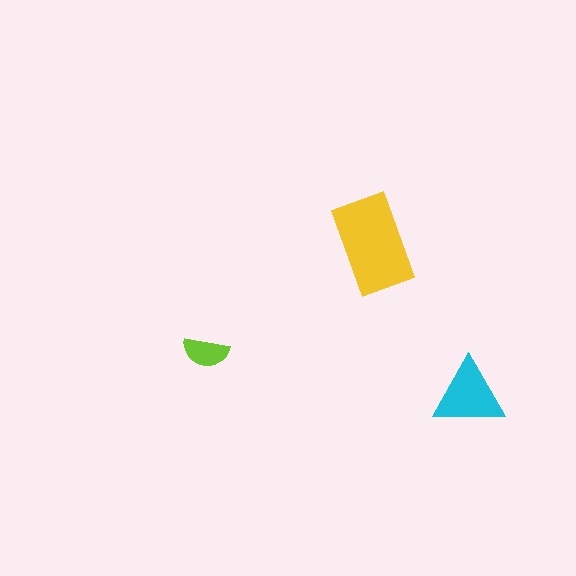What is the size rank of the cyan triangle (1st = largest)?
2nd.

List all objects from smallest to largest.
The lime semicircle, the cyan triangle, the yellow rectangle.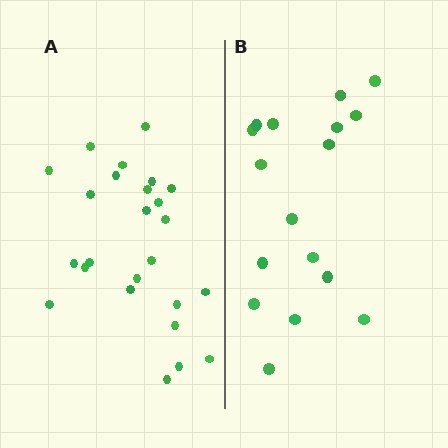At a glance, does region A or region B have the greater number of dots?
Region A (the left region) has more dots.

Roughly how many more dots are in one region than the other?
Region A has roughly 8 or so more dots than region B.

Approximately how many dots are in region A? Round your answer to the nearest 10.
About 20 dots. (The exact count is 25, which rounds to 20.)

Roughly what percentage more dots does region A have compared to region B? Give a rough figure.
About 45% more.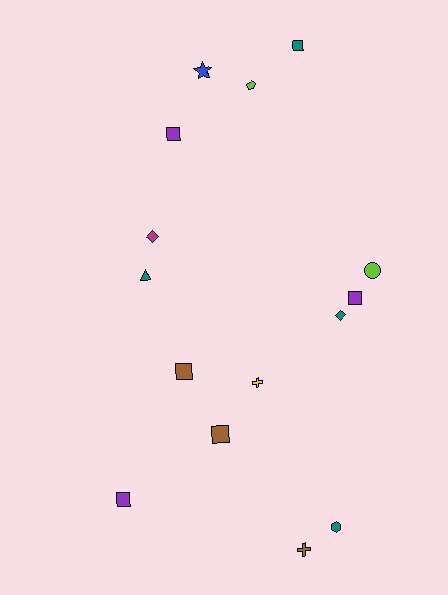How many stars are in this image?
There is 1 star.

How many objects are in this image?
There are 15 objects.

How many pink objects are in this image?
There are no pink objects.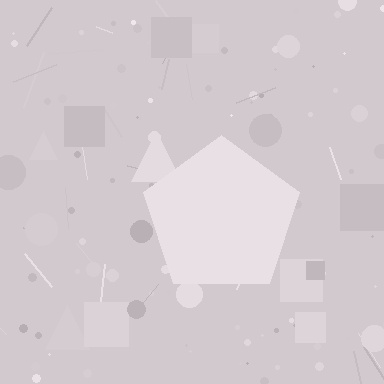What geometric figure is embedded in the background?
A pentagon is embedded in the background.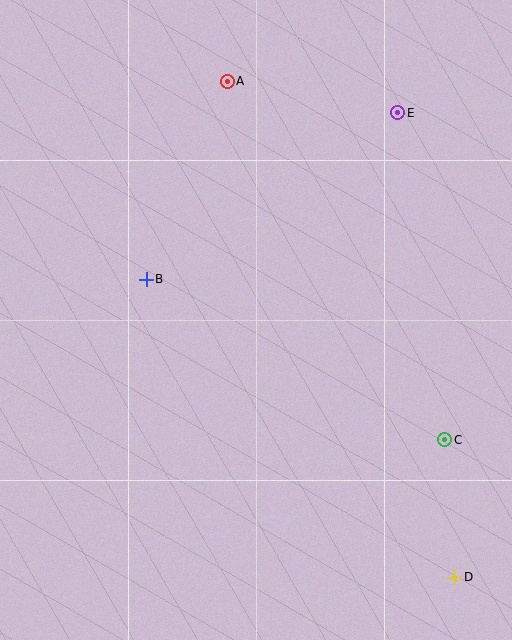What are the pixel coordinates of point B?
Point B is at (146, 279).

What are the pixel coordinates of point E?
Point E is at (398, 113).